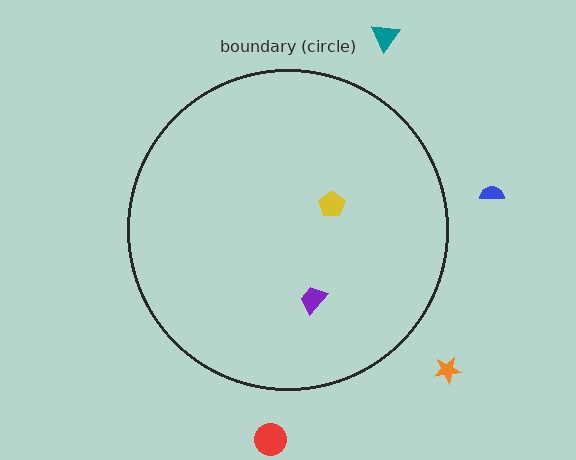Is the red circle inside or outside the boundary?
Outside.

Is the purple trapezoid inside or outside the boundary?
Inside.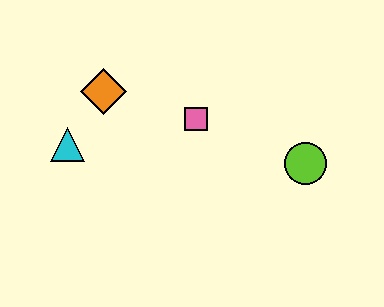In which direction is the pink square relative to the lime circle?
The pink square is to the left of the lime circle.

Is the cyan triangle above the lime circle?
Yes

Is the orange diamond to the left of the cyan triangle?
No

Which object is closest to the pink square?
The orange diamond is closest to the pink square.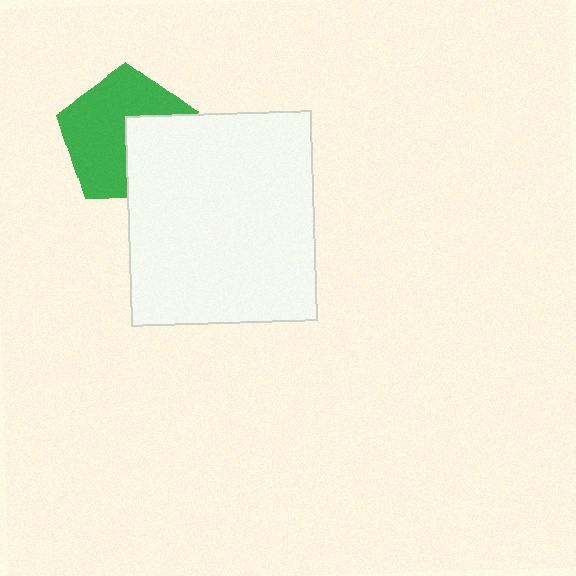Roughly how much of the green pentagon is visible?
About half of it is visible (roughly 63%).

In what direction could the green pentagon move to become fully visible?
The green pentagon could move toward the upper-left. That would shift it out from behind the white rectangle entirely.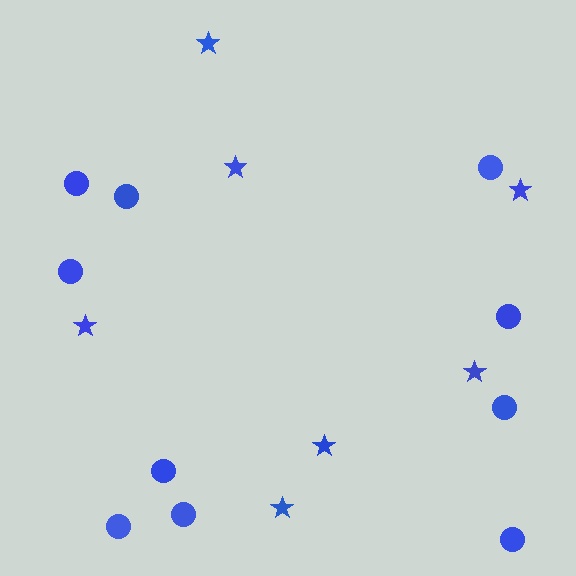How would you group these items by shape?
There are 2 groups: one group of stars (7) and one group of circles (10).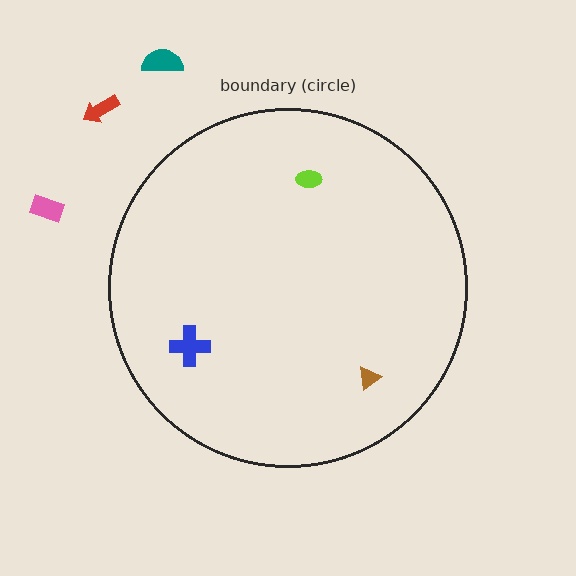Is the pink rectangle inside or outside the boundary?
Outside.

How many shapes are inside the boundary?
3 inside, 3 outside.